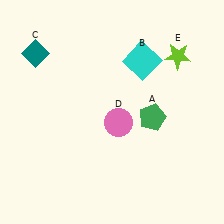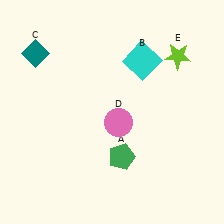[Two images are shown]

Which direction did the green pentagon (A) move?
The green pentagon (A) moved down.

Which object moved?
The green pentagon (A) moved down.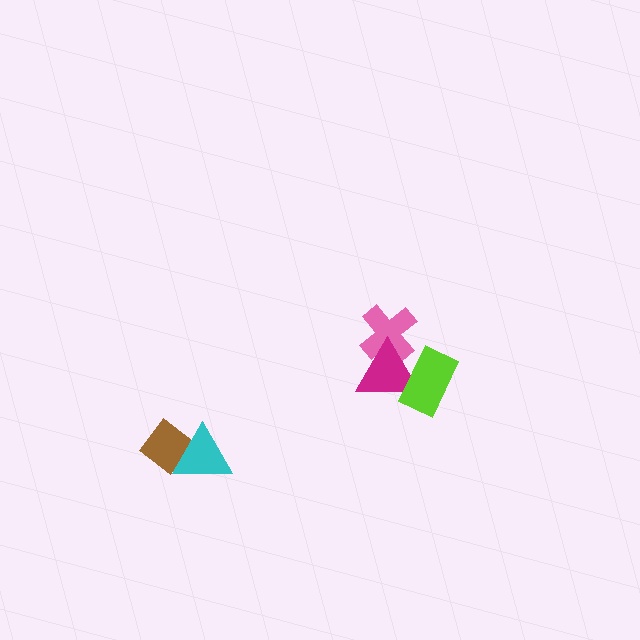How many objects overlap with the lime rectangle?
1 object overlaps with the lime rectangle.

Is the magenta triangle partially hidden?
Yes, it is partially covered by another shape.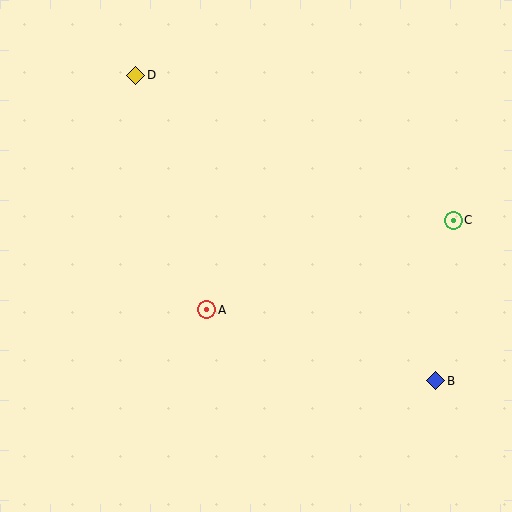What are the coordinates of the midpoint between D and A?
The midpoint between D and A is at (171, 193).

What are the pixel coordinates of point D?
Point D is at (136, 75).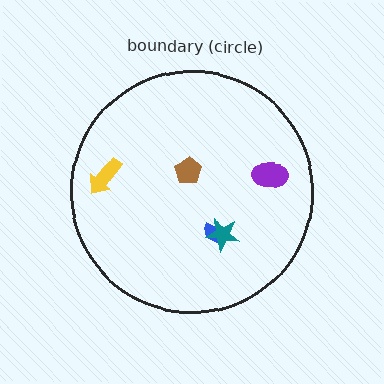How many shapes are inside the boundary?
5 inside, 0 outside.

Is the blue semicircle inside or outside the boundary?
Inside.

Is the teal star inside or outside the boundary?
Inside.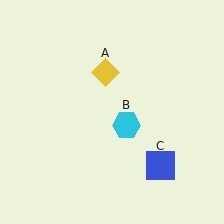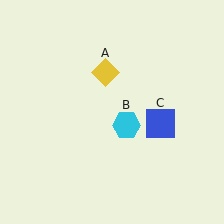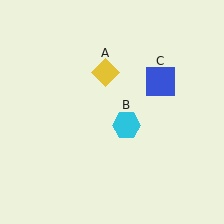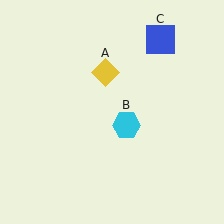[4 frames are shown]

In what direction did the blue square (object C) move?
The blue square (object C) moved up.